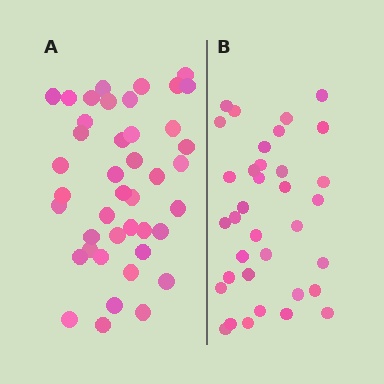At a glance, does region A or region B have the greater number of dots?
Region A (the left region) has more dots.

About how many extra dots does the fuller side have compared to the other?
Region A has roughly 8 or so more dots than region B.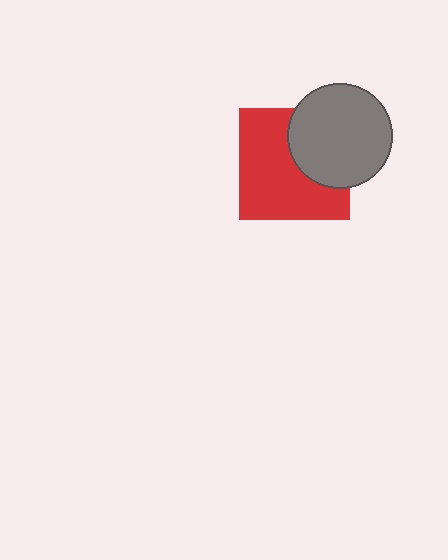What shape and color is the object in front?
The object in front is a gray circle.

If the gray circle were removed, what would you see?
You would see the complete red square.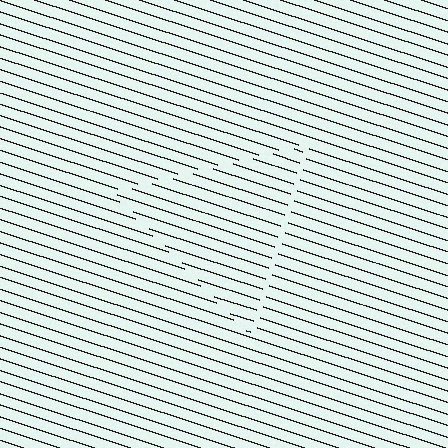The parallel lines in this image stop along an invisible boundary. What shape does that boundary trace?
An illusory triangle. The interior of the shape contains the same grating, shifted by half a period — the contour is defined by the phase discontinuity where line-ends from the inner and outer gratings abut.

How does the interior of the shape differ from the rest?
The interior of the shape contains the same grating, shifted by half a period — the contour is defined by the phase discontinuity where line-ends from the inner and outer gratings abut.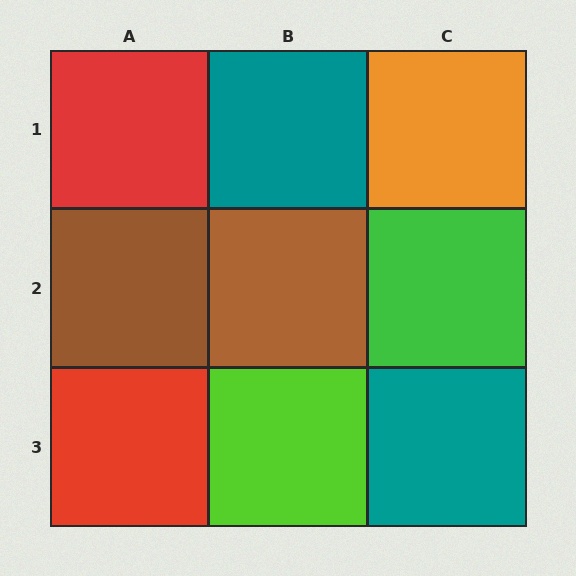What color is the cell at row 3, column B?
Lime.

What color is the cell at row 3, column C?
Teal.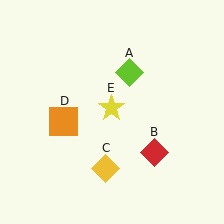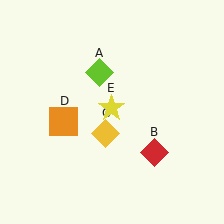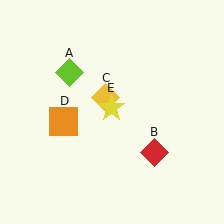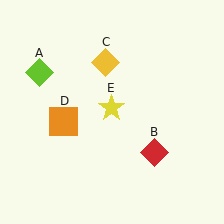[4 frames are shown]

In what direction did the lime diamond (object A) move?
The lime diamond (object A) moved left.